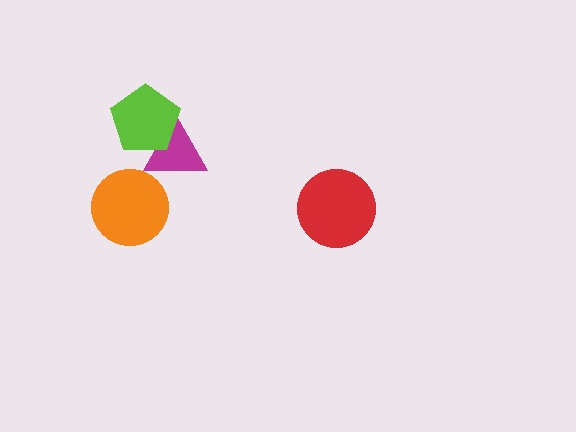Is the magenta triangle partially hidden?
Yes, it is partially covered by another shape.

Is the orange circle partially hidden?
No, no other shape covers it.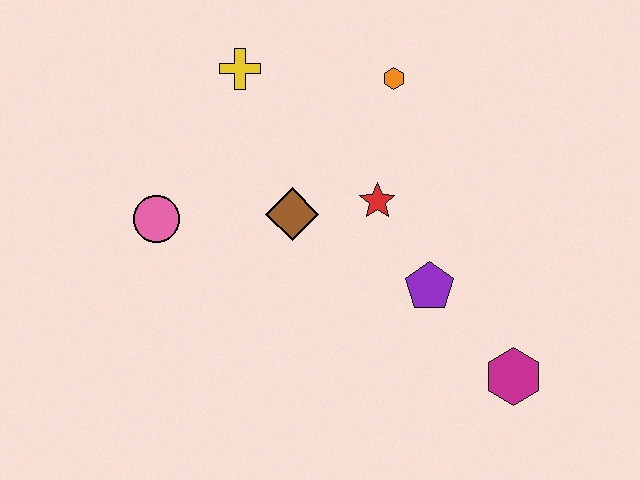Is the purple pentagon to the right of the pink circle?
Yes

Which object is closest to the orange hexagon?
The red star is closest to the orange hexagon.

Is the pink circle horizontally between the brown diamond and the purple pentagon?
No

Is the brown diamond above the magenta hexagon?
Yes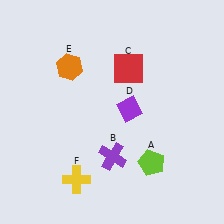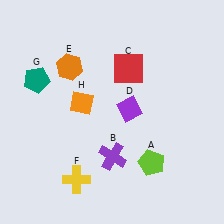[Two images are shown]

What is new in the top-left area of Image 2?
A teal pentagon (G) was added in the top-left area of Image 2.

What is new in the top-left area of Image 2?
An orange diamond (H) was added in the top-left area of Image 2.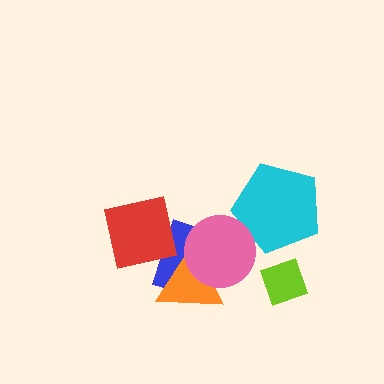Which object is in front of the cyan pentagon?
The pink circle is in front of the cyan pentagon.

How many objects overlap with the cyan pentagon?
1 object overlaps with the cyan pentagon.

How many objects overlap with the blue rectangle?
3 objects overlap with the blue rectangle.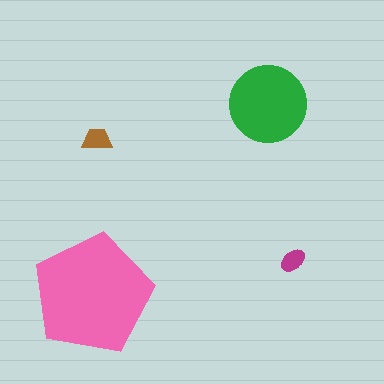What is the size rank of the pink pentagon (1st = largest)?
1st.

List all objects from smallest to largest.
The magenta ellipse, the brown trapezoid, the green circle, the pink pentagon.